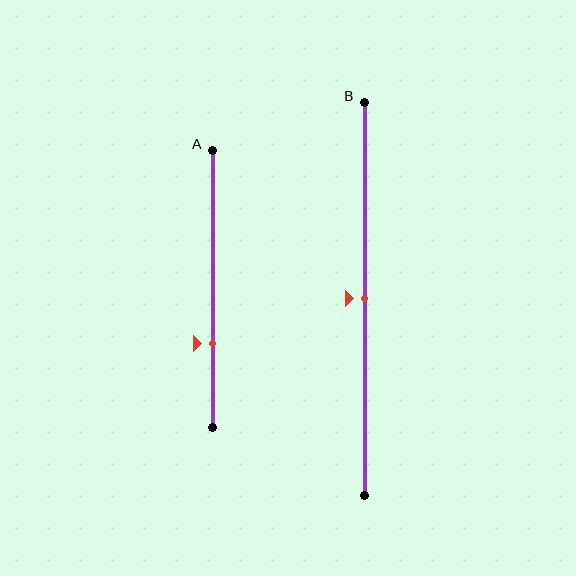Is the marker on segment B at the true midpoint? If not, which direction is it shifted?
Yes, the marker on segment B is at the true midpoint.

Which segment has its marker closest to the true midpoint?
Segment B has its marker closest to the true midpoint.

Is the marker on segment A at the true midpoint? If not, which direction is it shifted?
No, the marker on segment A is shifted downward by about 20% of the segment length.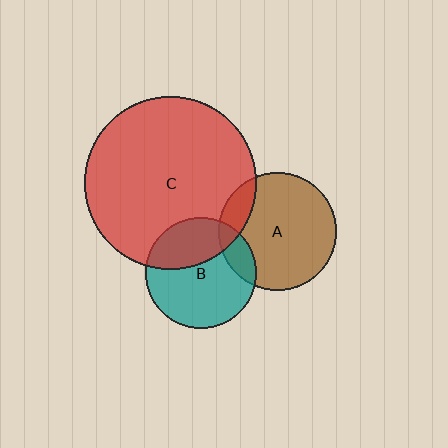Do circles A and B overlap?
Yes.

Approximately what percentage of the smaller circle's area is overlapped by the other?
Approximately 15%.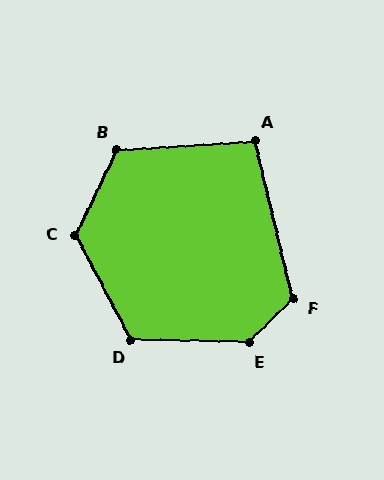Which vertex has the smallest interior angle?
A, at approximately 100 degrees.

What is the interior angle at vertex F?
Approximately 121 degrees (obtuse).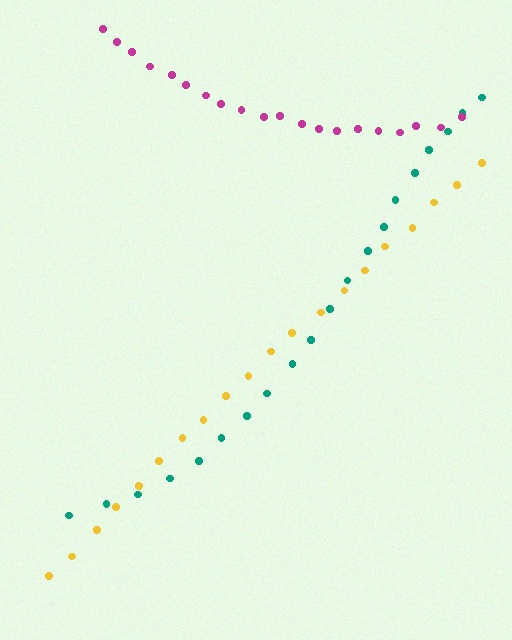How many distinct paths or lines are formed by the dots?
There are 3 distinct paths.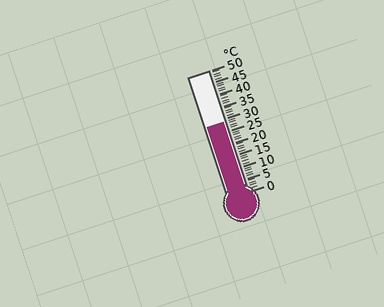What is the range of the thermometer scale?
The thermometer scale ranges from 0°C to 50°C.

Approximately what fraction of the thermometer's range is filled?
The thermometer is filled to approximately 60% of its range.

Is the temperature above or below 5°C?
The temperature is above 5°C.